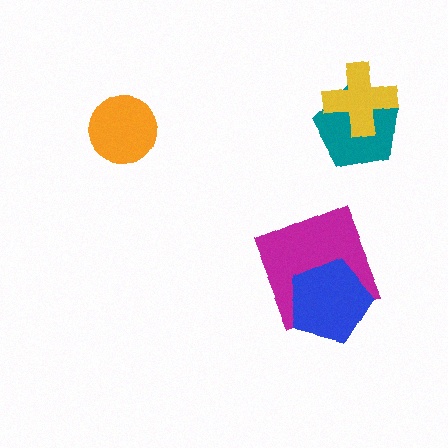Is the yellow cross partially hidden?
No, no other shape covers it.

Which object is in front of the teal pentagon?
The yellow cross is in front of the teal pentagon.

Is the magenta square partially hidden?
Yes, it is partially covered by another shape.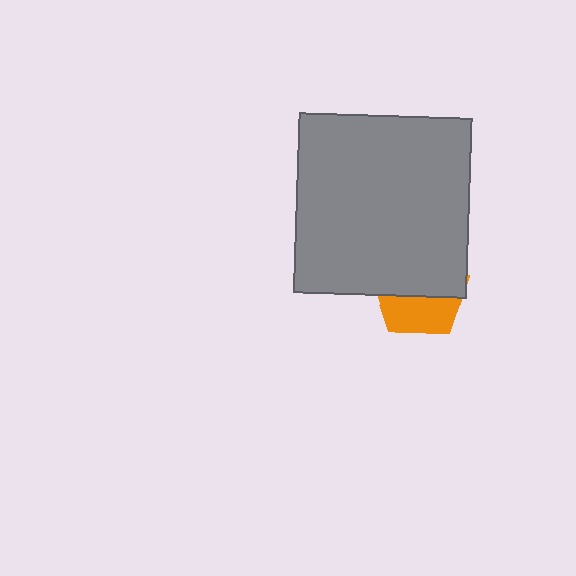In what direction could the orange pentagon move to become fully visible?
The orange pentagon could move down. That would shift it out from behind the gray rectangle entirely.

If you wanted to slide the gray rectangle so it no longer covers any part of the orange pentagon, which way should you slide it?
Slide it up — that is the most direct way to separate the two shapes.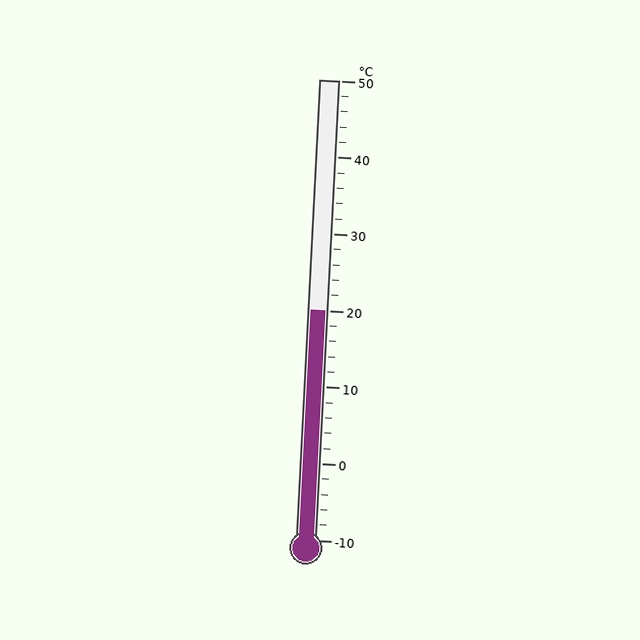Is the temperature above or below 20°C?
The temperature is at 20°C.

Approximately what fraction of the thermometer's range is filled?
The thermometer is filled to approximately 50% of its range.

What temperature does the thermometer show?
The thermometer shows approximately 20°C.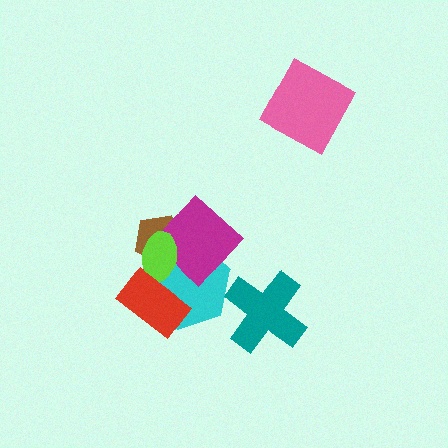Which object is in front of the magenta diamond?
The lime ellipse is in front of the magenta diamond.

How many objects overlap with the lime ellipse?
4 objects overlap with the lime ellipse.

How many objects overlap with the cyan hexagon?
4 objects overlap with the cyan hexagon.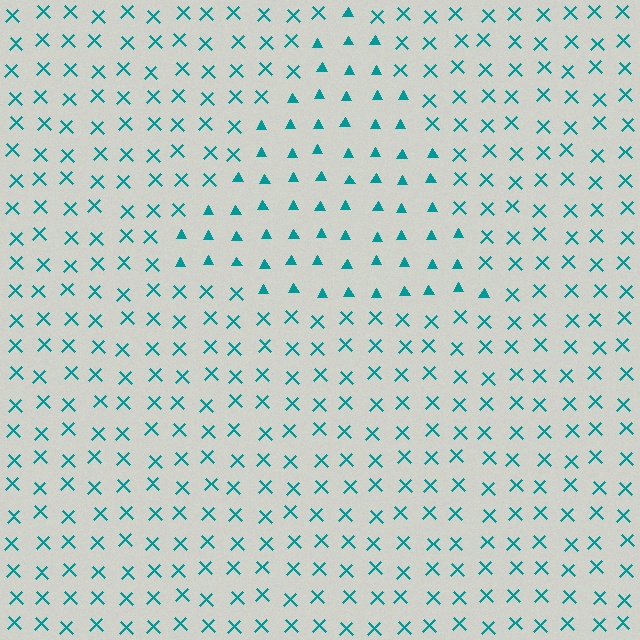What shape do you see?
I see a triangle.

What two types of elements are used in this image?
The image uses triangles inside the triangle region and X marks outside it.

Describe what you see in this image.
The image is filled with small teal elements arranged in a uniform grid. A triangle-shaped region contains triangles, while the surrounding area contains X marks. The boundary is defined purely by the change in element shape.